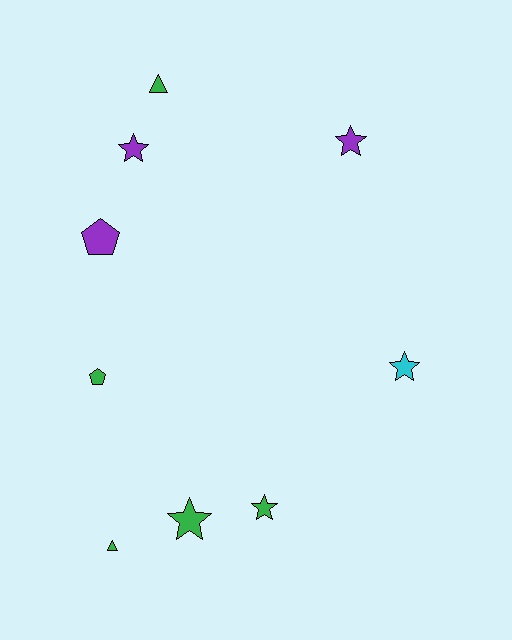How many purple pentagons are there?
There is 1 purple pentagon.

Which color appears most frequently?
Green, with 5 objects.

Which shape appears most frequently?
Star, with 5 objects.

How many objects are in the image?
There are 9 objects.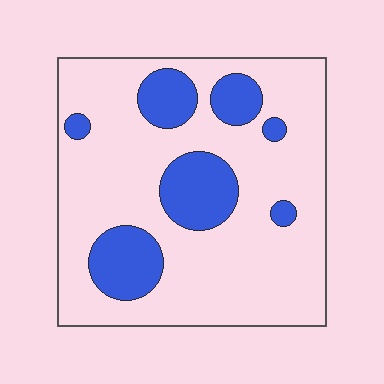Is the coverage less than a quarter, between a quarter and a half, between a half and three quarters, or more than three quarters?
Less than a quarter.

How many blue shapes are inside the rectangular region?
7.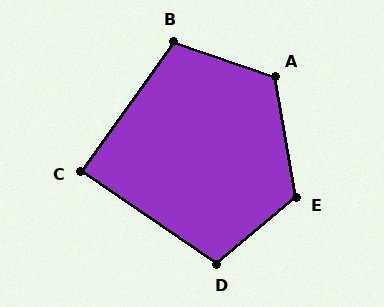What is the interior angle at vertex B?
Approximately 107 degrees (obtuse).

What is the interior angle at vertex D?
Approximately 106 degrees (obtuse).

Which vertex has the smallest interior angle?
C, at approximately 89 degrees.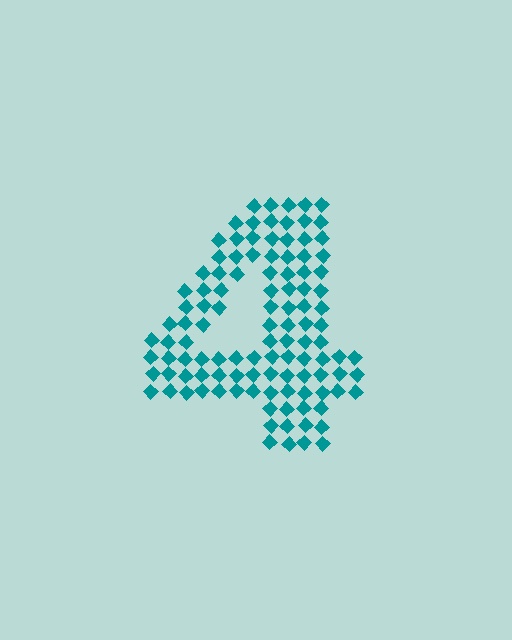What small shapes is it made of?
It is made of small diamonds.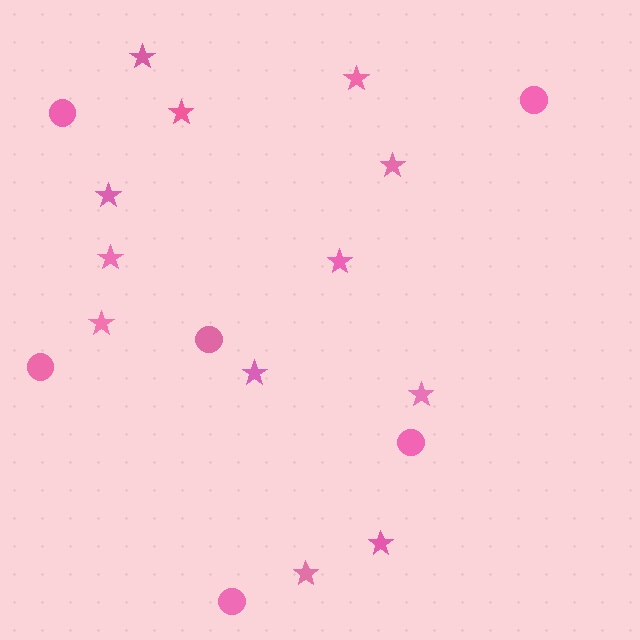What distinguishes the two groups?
There are 2 groups: one group of stars (12) and one group of circles (6).